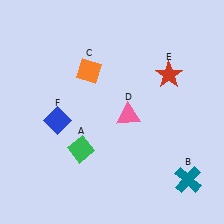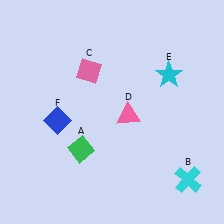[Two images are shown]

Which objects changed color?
B changed from teal to cyan. C changed from orange to pink. E changed from red to cyan.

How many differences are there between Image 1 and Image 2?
There are 3 differences between the two images.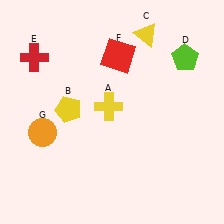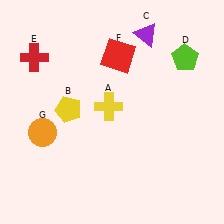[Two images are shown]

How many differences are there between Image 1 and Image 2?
There is 1 difference between the two images.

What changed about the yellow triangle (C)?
In Image 1, C is yellow. In Image 2, it changed to purple.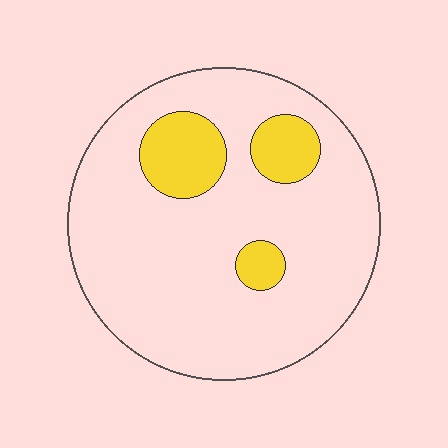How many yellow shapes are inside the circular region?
3.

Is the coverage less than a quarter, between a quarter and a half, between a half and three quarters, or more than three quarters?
Less than a quarter.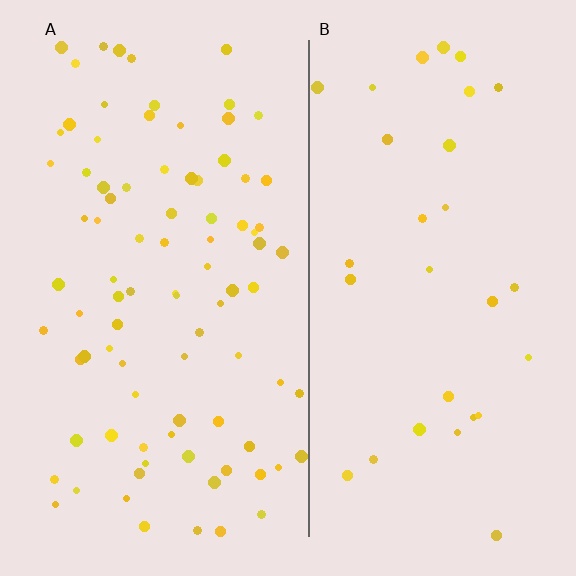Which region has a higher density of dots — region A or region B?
A (the left).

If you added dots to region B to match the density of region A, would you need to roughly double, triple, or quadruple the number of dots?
Approximately triple.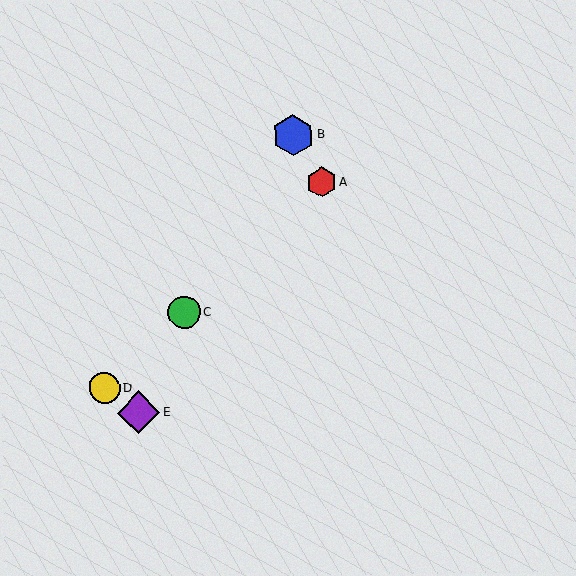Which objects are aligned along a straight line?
Objects A, C, D are aligned along a straight line.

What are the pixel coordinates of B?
Object B is at (293, 135).